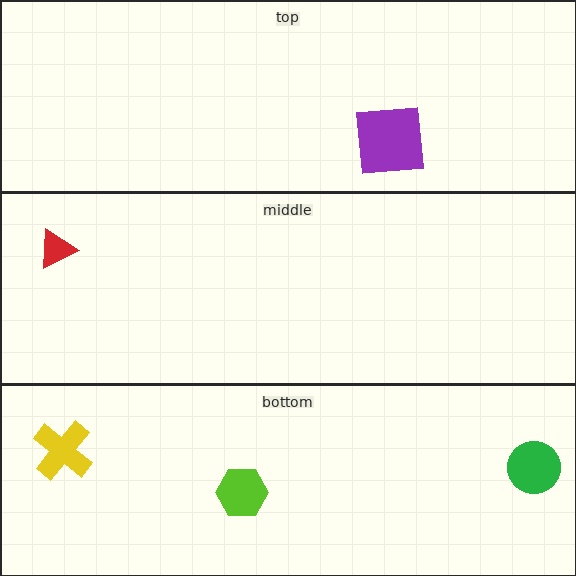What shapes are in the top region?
The purple square.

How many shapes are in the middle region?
1.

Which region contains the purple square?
The top region.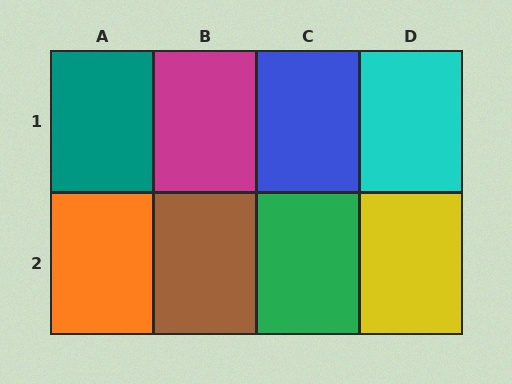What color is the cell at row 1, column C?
Blue.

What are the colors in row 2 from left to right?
Orange, brown, green, yellow.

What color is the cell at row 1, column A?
Teal.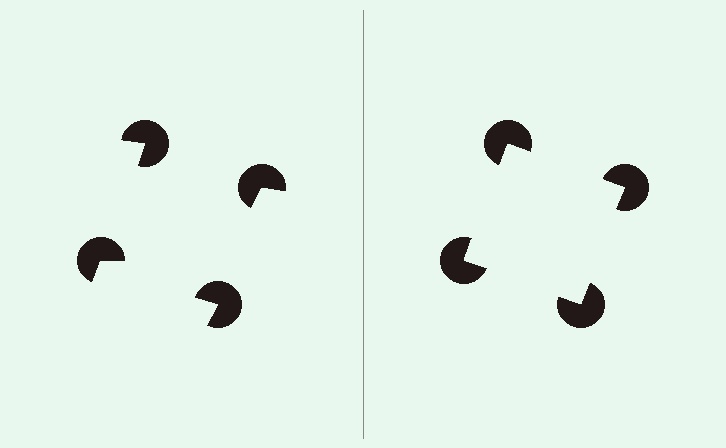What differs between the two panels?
The pac-man discs are positioned identically on both sides; only the wedge orientations differ. On the right they align to a square; on the left they are misaligned.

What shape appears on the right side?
An illusory square.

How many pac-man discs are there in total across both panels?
8 — 4 on each side.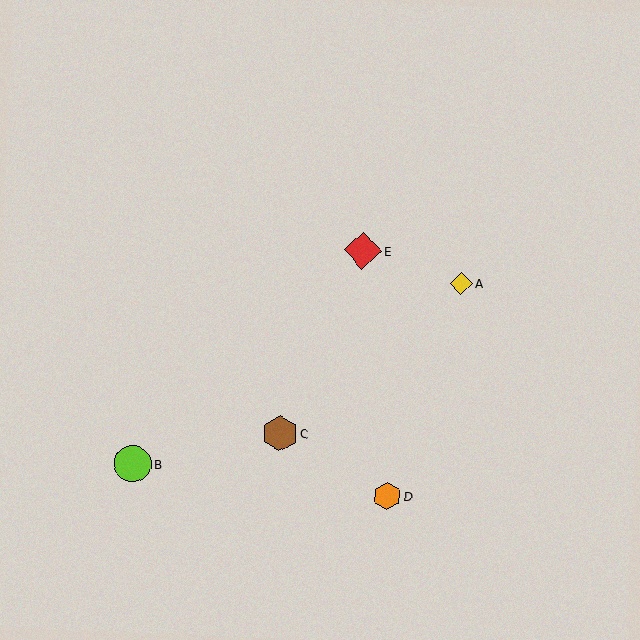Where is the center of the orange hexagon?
The center of the orange hexagon is at (387, 496).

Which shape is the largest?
The red diamond (labeled E) is the largest.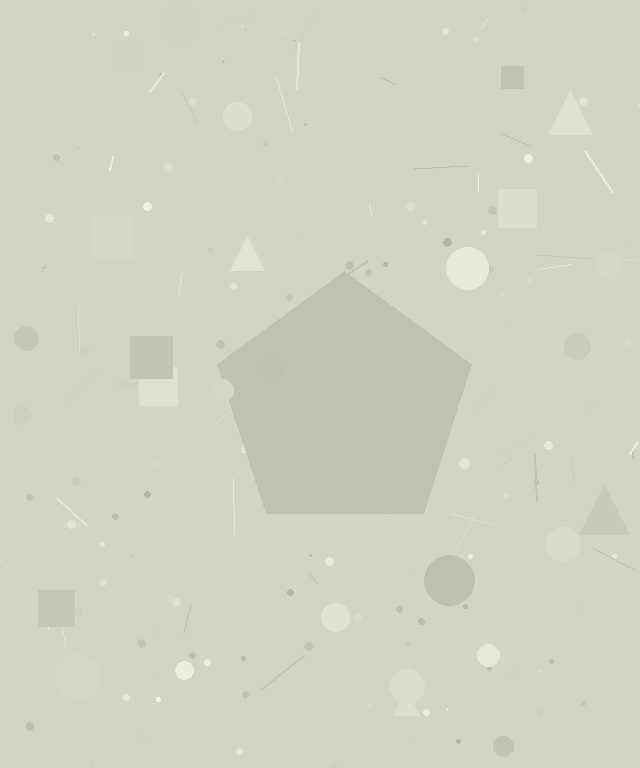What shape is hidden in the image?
A pentagon is hidden in the image.